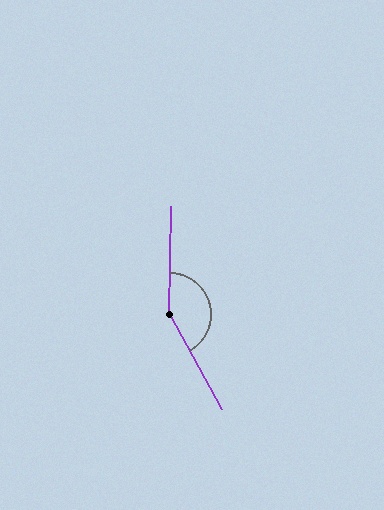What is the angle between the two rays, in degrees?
Approximately 150 degrees.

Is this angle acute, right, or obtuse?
It is obtuse.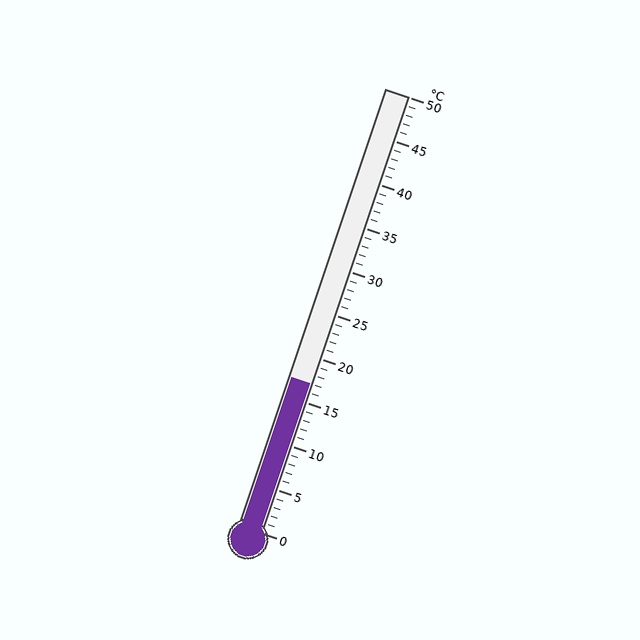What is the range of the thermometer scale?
The thermometer scale ranges from 0°C to 50°C.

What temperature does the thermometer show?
The thermometer shows approximately 17°C.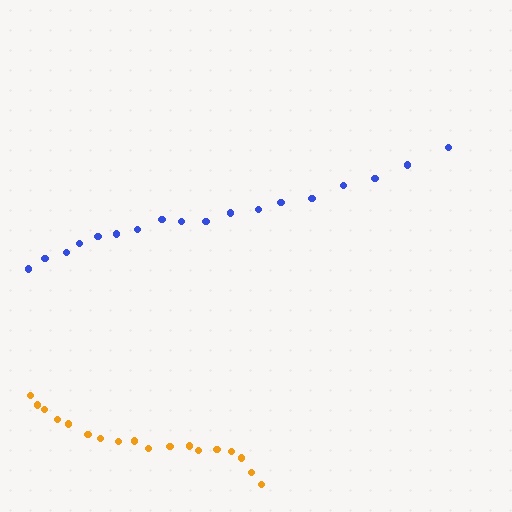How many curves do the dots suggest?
There are 2 distinct paths.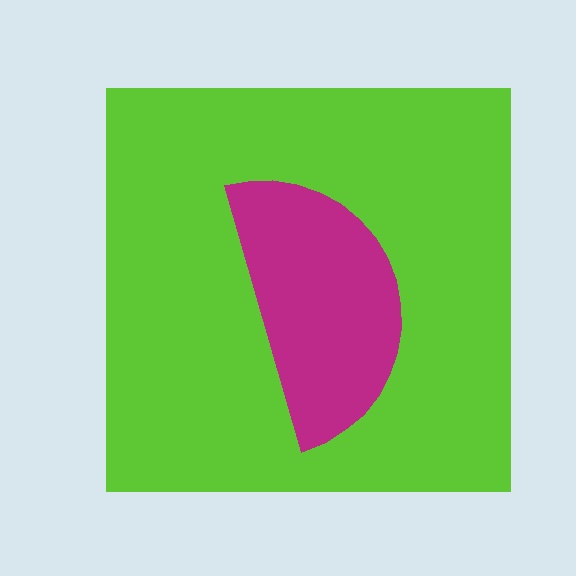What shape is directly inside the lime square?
The magenta semicircle.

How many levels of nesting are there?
2.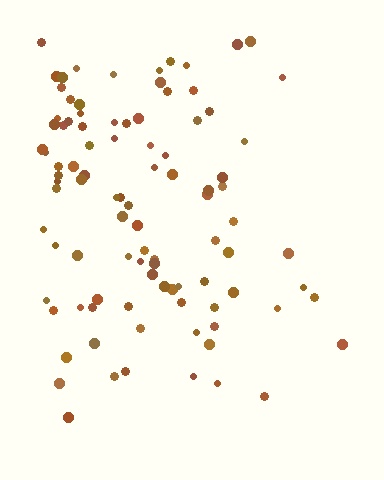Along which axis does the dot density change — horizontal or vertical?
Horizontal.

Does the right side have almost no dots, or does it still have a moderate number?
Still a moderate number, just noticeably fewer than the left.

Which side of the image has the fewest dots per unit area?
The right.